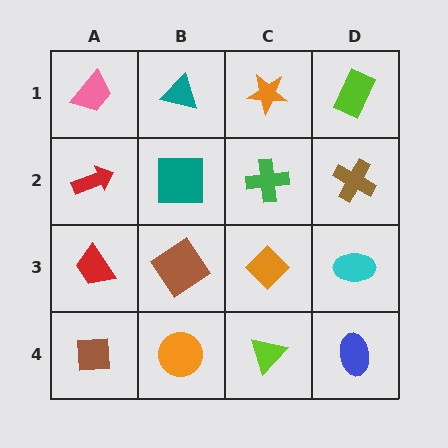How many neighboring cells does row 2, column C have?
4.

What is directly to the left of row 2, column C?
A teal square.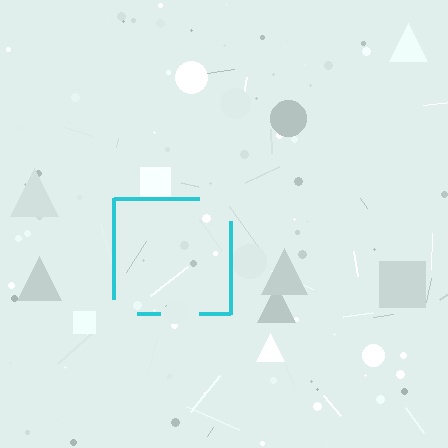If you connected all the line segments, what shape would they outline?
They would outline a square.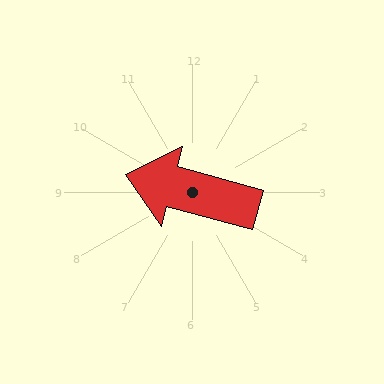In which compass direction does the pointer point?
West.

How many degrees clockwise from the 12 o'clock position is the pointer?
Approximately 285 degrees.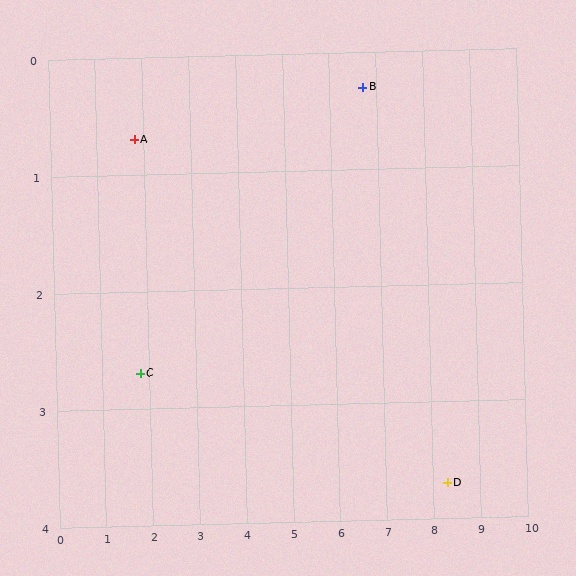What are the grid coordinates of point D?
Point D is at approximately (8.3, 3.7).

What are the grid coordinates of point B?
Point B is at approximately (6.7, 0.3).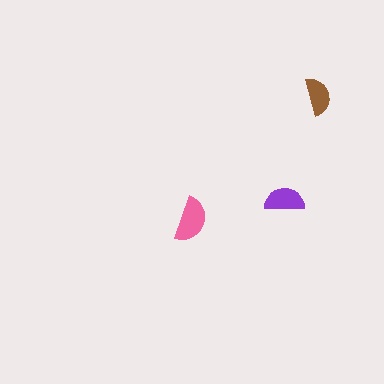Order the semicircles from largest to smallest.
the pink one, the purple one, the brown one.